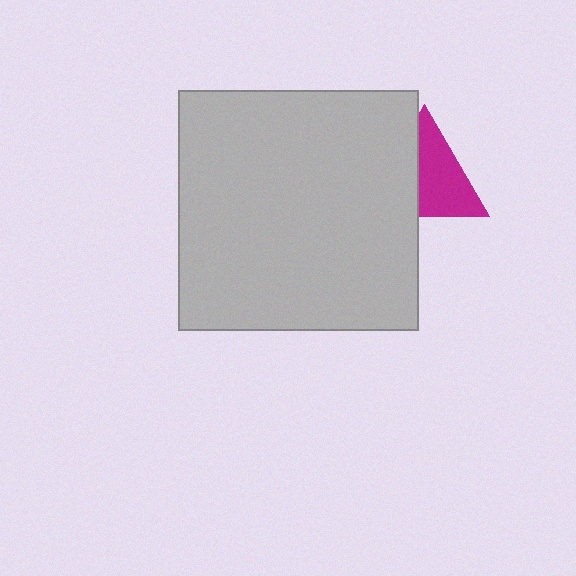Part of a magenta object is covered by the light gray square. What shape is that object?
It is a triangle.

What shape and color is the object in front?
The object in front is a light gray square.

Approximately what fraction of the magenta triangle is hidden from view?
Roughly 42% of the magenta triangle is hidden behind the light gray square.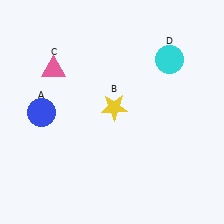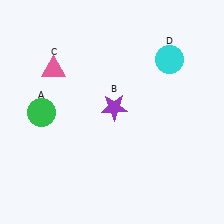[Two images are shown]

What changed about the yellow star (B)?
In Image 1, B is yellow. In Image 2, it changed to purple.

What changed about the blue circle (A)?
In Image 1, A is blue. In Image 2, it changed to green.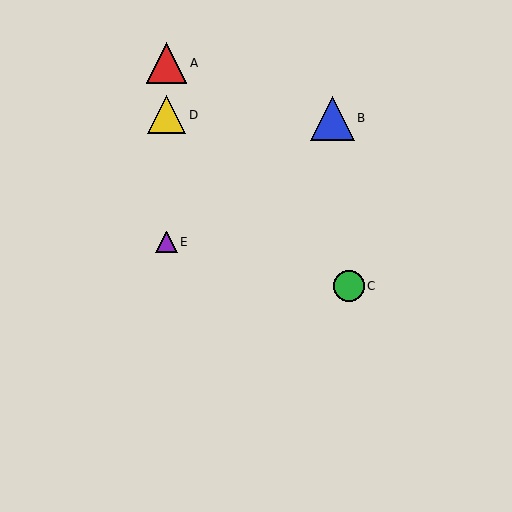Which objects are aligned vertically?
Objects A, D, E are aligned vertically.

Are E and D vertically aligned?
Yes, both are at x≈166.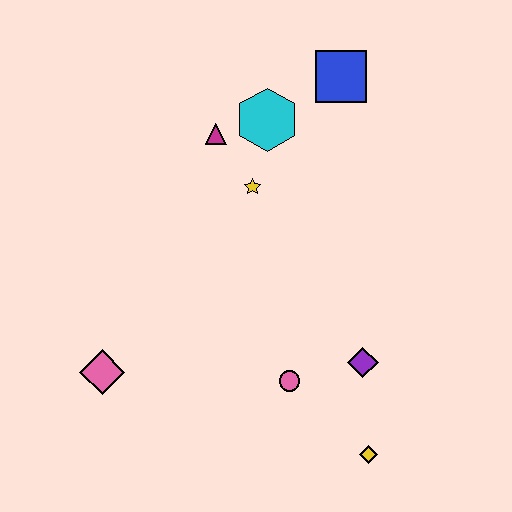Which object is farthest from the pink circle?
The blue square is farthest from the pink circle.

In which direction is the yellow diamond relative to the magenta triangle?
The yellow diamond is below the magenta triangle.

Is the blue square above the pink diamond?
Yes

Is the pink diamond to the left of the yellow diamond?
Yes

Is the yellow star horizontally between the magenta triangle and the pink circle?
Yes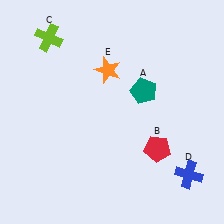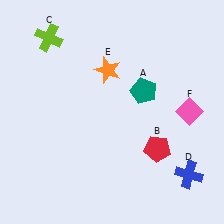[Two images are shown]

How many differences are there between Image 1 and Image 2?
There is 1 difference between the two images.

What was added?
A pink diamond (F) was added in Image 2.